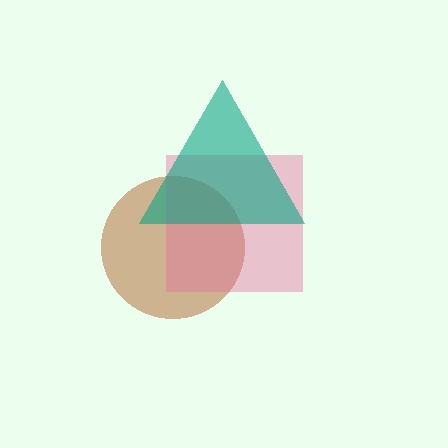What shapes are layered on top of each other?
The layered shapes are: a brown circle, a pink square, a teal triangle.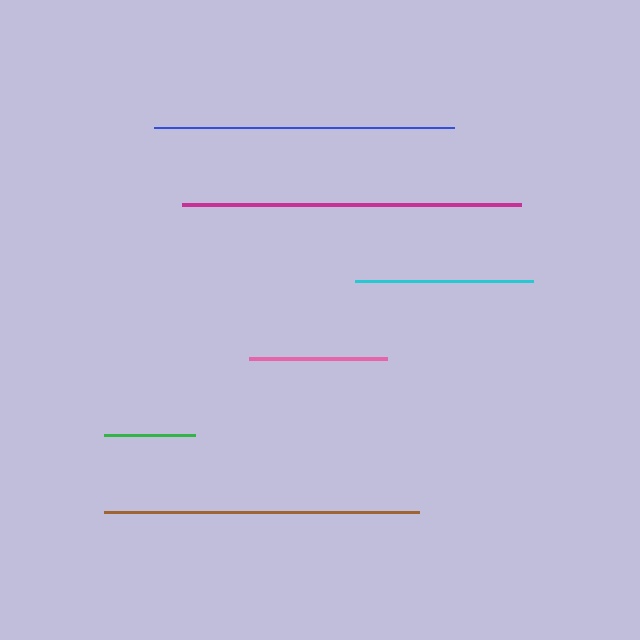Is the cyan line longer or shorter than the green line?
The cyan line is longer than the green line.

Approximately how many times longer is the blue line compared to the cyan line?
The blue line is approximately 1.7 times the length of the cyan line.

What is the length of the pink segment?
The pink segment is approximately 138 pixels long.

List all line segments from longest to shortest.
From longest to shortest: magenta, brown, blue, cyan, pink, green.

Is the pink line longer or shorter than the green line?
The pink line is longer than the green line.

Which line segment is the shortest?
The green line is the shortest at approximately 91 pixels.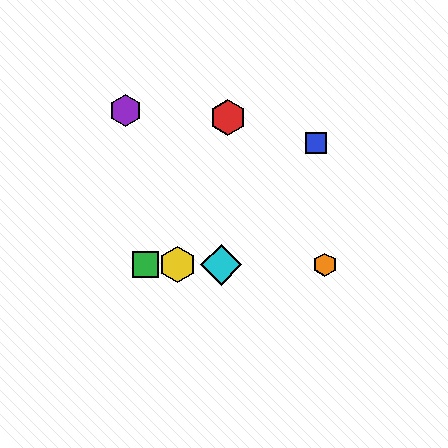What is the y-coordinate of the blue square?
The blue square is at y≈143.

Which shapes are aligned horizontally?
The green square, the yellow hexagon, the orange hexagon, the cyan diamond are aligned horizontally.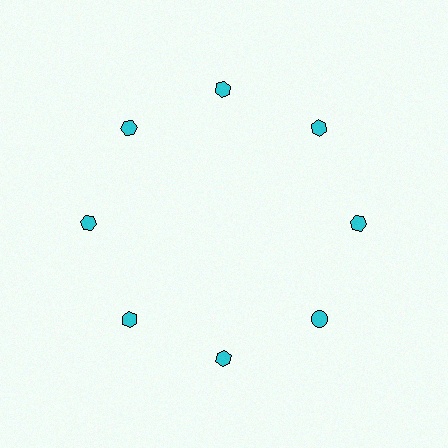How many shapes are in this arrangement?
There are 8 shapes arranged in a ring pattern.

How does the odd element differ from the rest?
It has a different shape: circle instead of hexagon.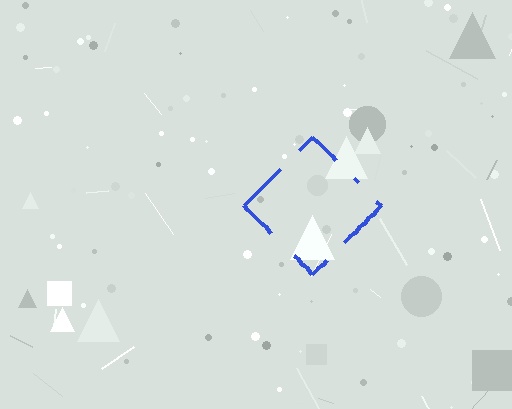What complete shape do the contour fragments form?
The contour fragments form a diamond.